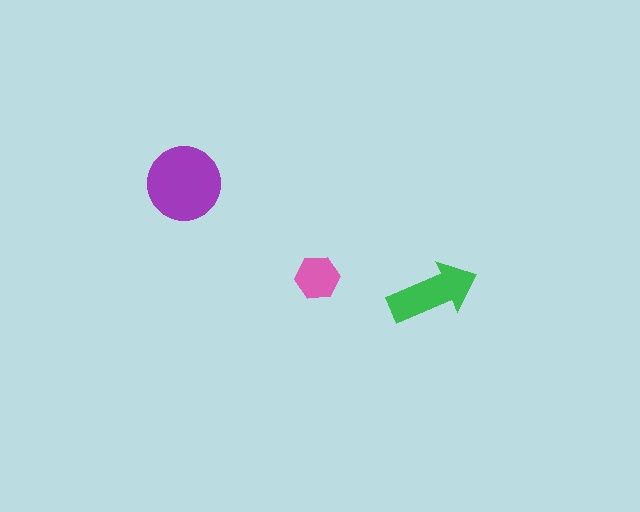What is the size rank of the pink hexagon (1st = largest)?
3rd.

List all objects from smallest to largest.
The pink hexagon, the green arrow, the purple circle.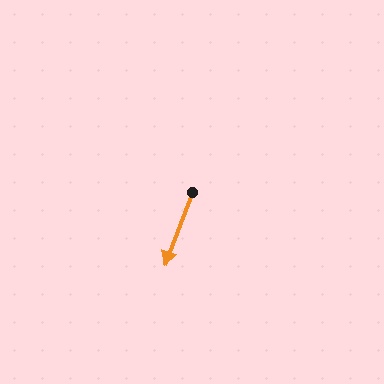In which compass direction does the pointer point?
South.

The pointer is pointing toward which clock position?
Roughly 7 o'clock.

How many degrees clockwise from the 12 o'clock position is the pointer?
Approximately 201 degrees.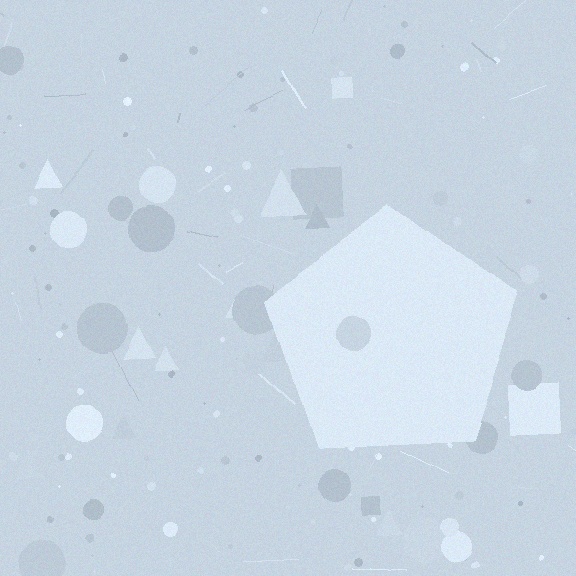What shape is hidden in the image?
A pentagon is hidden in the image.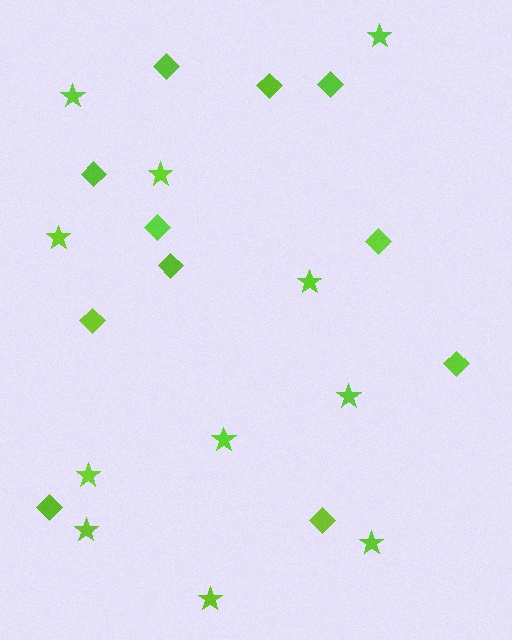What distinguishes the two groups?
There are 2 groups: one group of stars (11) and one group of diamonds (11).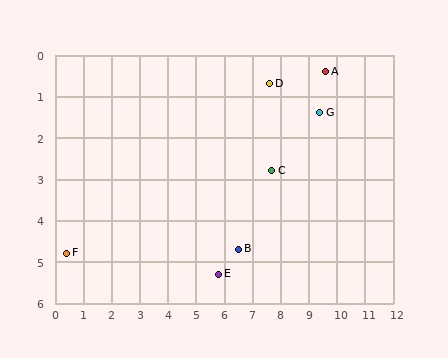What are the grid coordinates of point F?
Point F is at approximately (0.4, 4.8).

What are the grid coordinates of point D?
Point D is at approximately (7.6, 0.7).